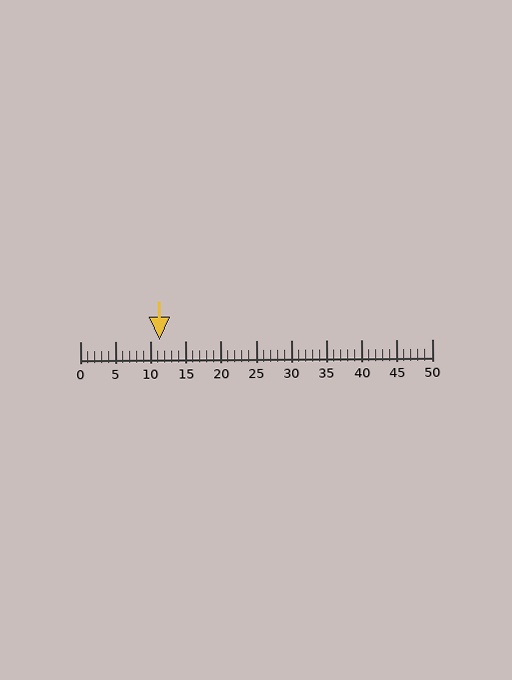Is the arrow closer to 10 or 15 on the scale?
The arrow is closer to 10.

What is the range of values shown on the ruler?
The ruler shows values from 0 to 50.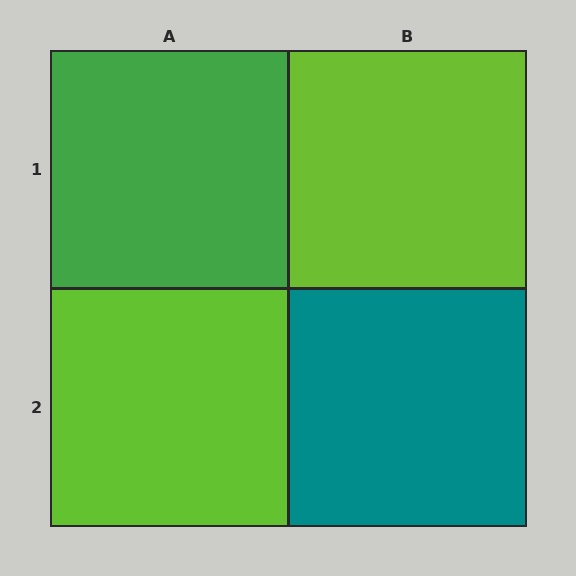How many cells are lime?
2 cells are lime.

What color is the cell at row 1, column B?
Lime.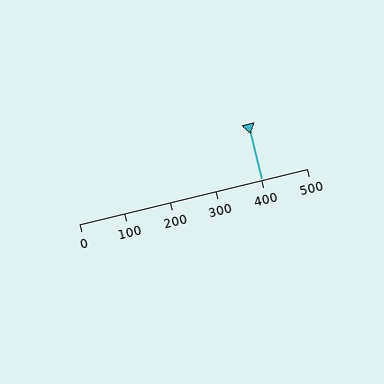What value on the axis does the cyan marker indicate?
The marker indicates approximately 400.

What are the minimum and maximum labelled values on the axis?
The axis runs from 0 to 500.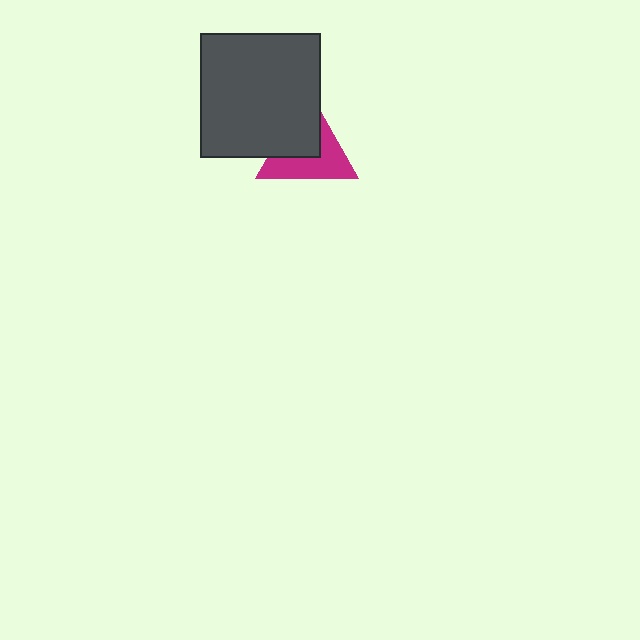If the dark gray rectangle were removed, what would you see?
You would see the complete magenta triangle.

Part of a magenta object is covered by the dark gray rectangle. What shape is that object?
It is a triangle.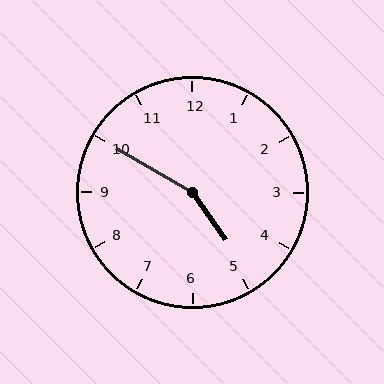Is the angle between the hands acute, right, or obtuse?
It is obtuse.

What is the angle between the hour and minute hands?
Approximately 155 degrees.